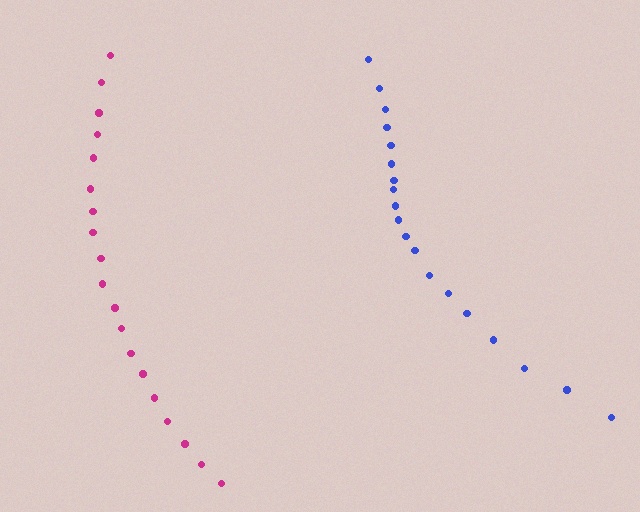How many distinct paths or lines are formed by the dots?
There are 2 distinct paths.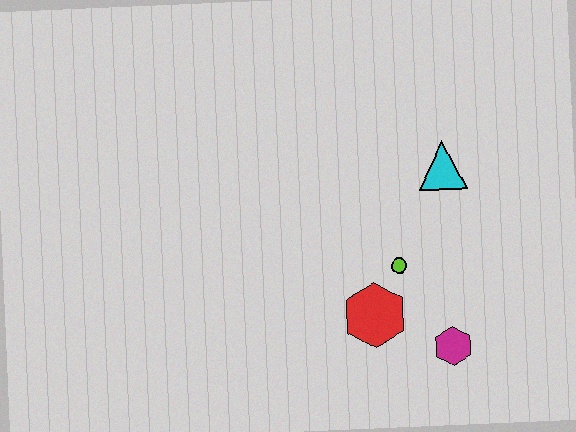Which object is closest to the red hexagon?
The lime circle is closest to the red hexagon.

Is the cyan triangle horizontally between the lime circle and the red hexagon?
No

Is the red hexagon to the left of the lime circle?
Yes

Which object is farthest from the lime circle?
The cyan triangle is farthest from the lime circle.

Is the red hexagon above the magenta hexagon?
Yes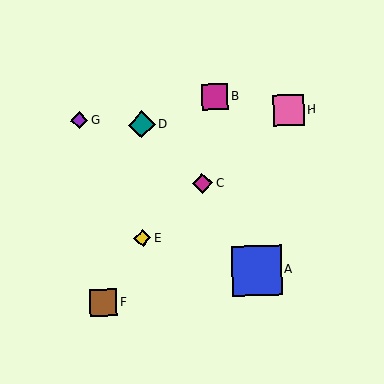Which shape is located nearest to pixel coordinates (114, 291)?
The brown square (labeled F) at (103, 303) is nearest to that location.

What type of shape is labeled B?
Shape B is a magenta square.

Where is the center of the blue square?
The center of the blue square is at (256, 270).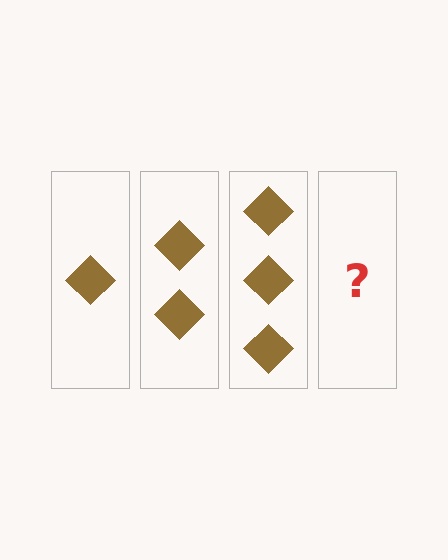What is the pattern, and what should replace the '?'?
The pattern is that each step adds one more diamond. The '?' should be 4 diamonds.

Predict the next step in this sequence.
The next step is 4 diamonds.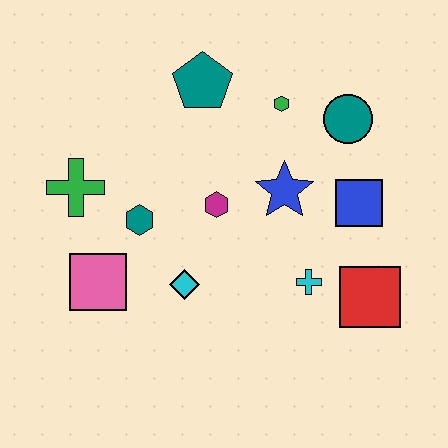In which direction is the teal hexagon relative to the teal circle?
The teal hexagon is to the left of the teal circle.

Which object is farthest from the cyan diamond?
The teal circle is farthest from the cyan diamond.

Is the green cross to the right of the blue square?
No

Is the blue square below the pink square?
No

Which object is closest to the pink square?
The teal hexagon is closest to the pink square.